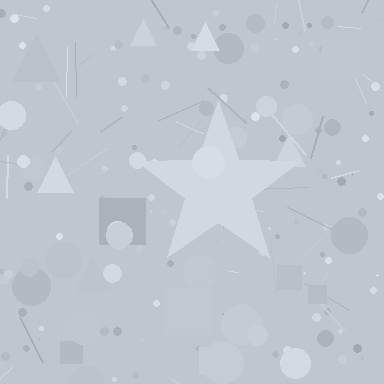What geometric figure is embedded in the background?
A star is embedded in the background.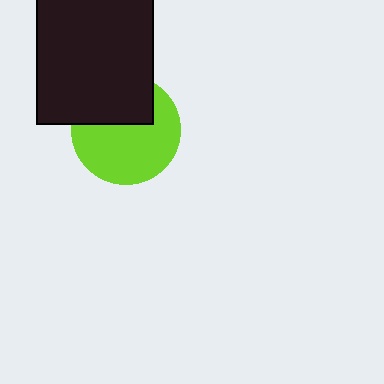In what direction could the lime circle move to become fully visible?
The lime circle could move down. That would shift it out from behind the black rectangle entirely.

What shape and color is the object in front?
The object in front is a black rectangle.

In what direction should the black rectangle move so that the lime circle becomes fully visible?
The black rectangle should move up. That is the shortest direction to clear the overlap and leave the lime circle fully visible.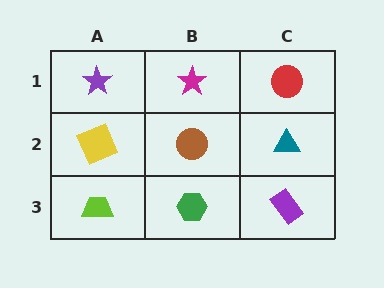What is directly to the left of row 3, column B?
A lime trapezoid.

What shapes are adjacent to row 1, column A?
A yellow square (row 2, column A), a magenta star (row 1, column B).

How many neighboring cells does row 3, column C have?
2.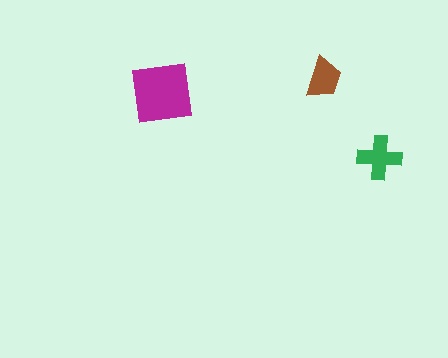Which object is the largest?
The magenta square.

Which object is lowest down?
The green cross is bottommost.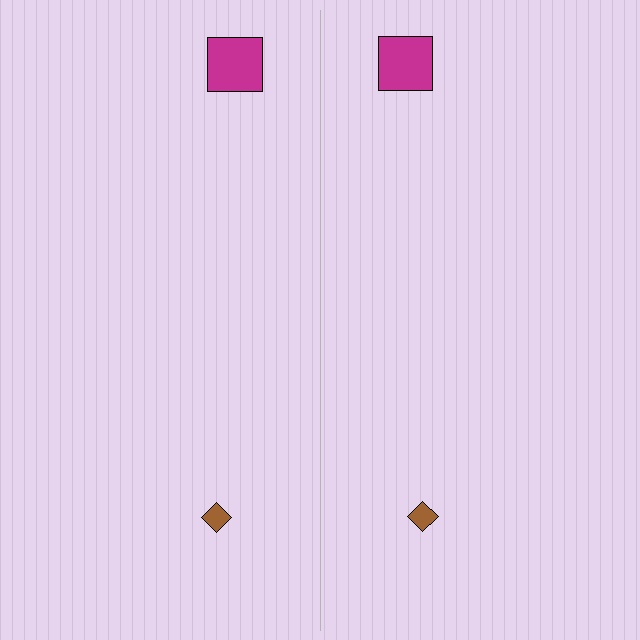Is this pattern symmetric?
Yes, this pattern has bilateral (reflection) symmetry.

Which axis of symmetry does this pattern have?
The pattern has a vertical axis of symmetry running through the center of the image.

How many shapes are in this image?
There are 4 shapes in this image.